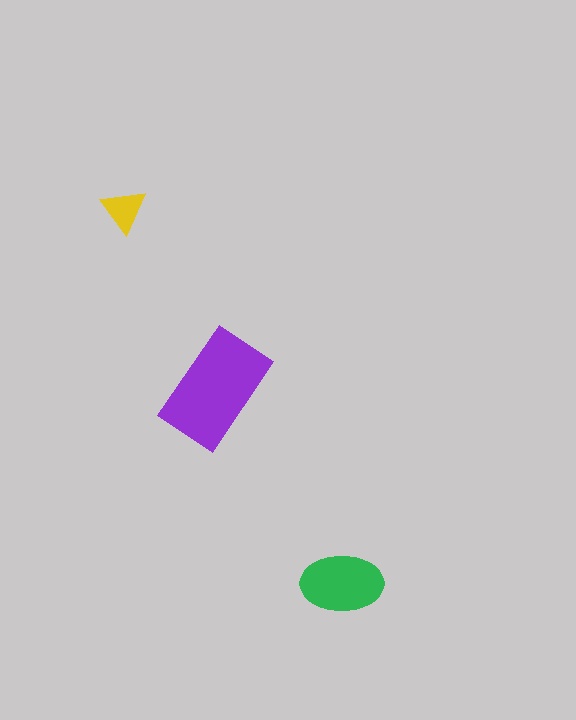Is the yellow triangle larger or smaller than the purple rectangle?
Smaller.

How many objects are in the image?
There are 3 objects in the image.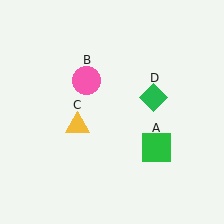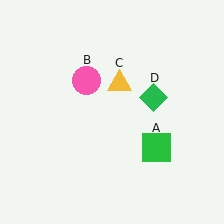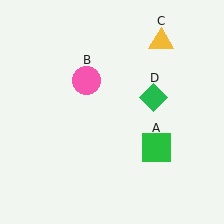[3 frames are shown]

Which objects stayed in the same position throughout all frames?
Green square (object A) and pink circle (object B) and green diamond (object D) remained stationary.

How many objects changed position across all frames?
1 object changed position: yellow triangle (object C).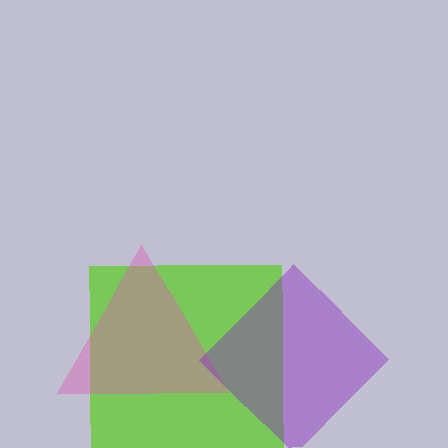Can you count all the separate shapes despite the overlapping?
Yes, there are 3 separate shapes.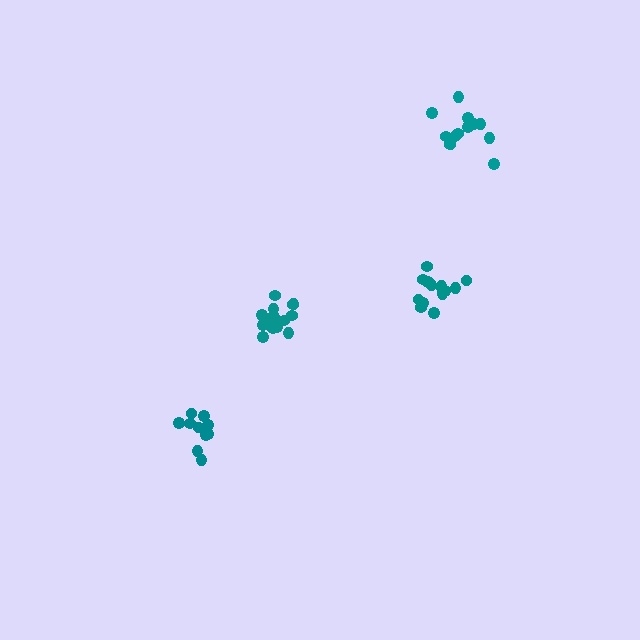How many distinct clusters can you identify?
There are 4 distinct clusters.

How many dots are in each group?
Group 1: 13 dots, Group 2: 10 dots, Group 3: 14 dots, Group 4: 15 dots (52 total).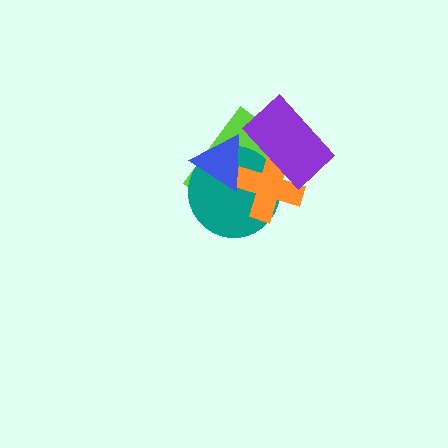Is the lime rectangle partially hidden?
Yes, it is partially covered by another shape.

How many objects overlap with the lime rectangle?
4 objects overlap with the lime rectangle.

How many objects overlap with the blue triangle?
3 objects overlap with the blue triangle.